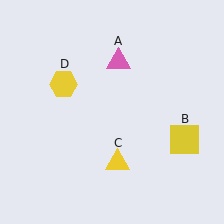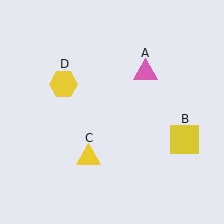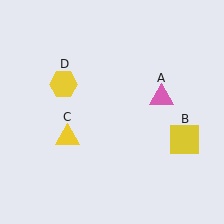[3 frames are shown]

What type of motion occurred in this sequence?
The pink triangle (object A), yellow triangle (object C) rotated clockwise around the center of the scene.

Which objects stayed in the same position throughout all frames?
Yellow square (object B) and yellow hexagon (object D) remained stationary.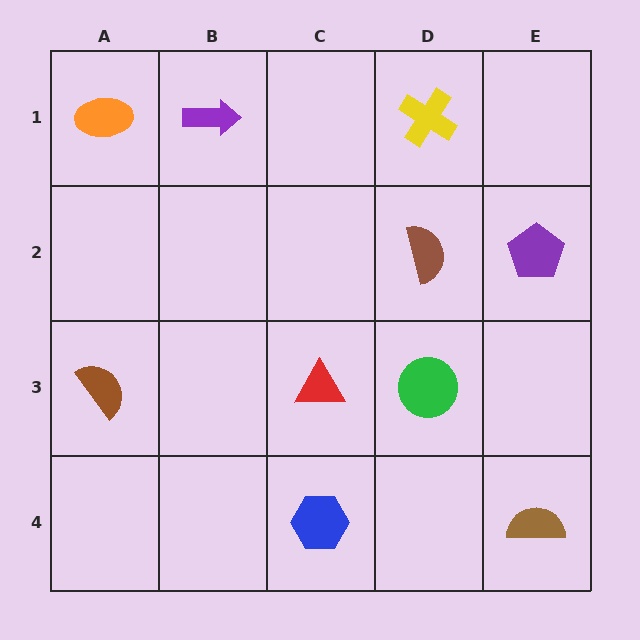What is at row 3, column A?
A brown semicircle.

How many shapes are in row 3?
3 shapes.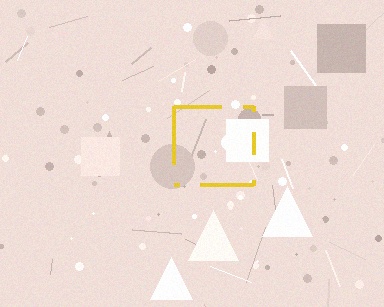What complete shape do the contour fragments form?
The contour fragments form a square.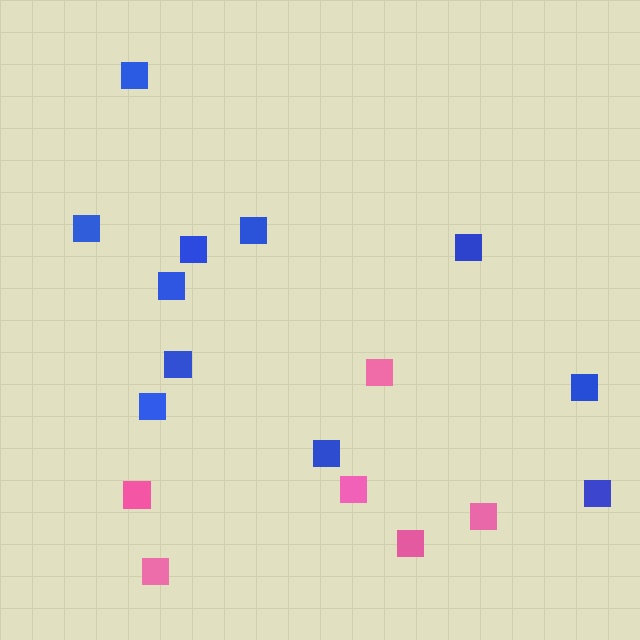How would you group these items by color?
There are 2 groups: one group of pink squares (6) and one group of blue squares (11).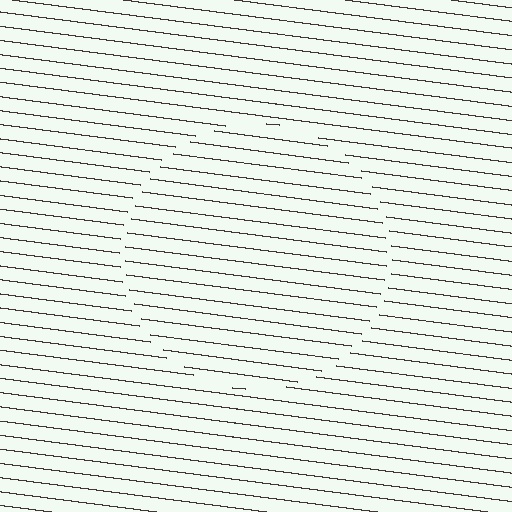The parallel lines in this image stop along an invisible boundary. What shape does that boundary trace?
An illusory circle. The interior of the shape contains the same grating, shifted by half a period — the contour is defined by the phase discontinuity where line-ends from the inner and outer gratings abut.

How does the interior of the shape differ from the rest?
The interior of the shape contains the same grating, shifted by half a period — the contour is defined by the phase discontinuity where line-ends from the inner and outer gratings abut.